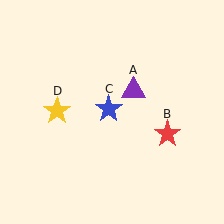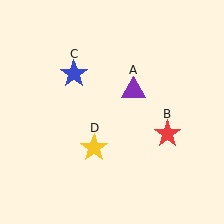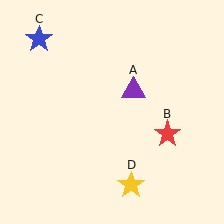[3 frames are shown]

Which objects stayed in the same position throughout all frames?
Purple triangle (object A) and red star (object B) remained stationary.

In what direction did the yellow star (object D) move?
The yellow star (object D) moved down and to the right.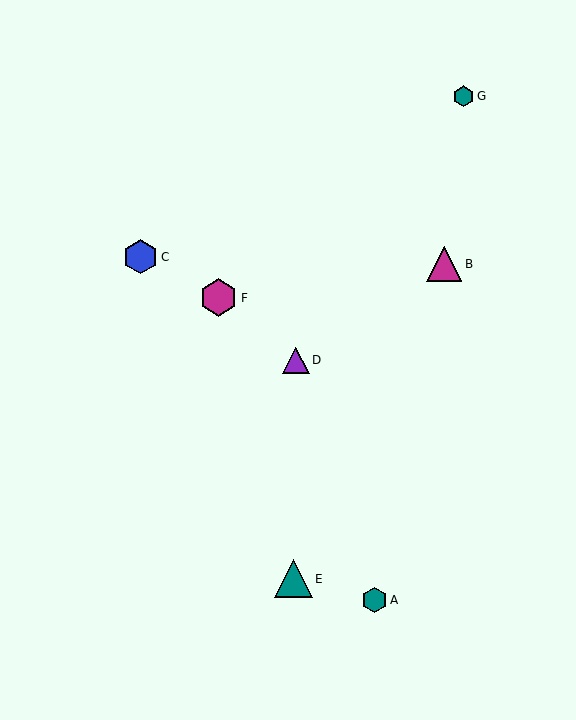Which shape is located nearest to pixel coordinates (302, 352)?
The purple triangle (labeled D) at (296, 360) is nearest to that location.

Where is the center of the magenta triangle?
The center of the magenta triangle is at (444, 264).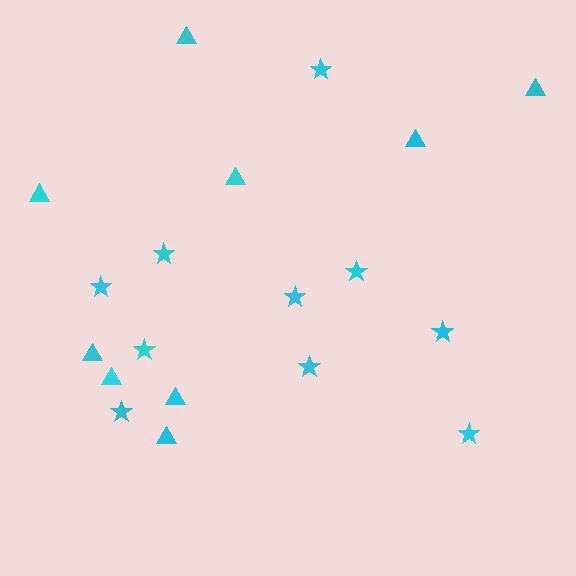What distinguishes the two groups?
There are 2 groups: one group of stars (10) and one group of triangles (9).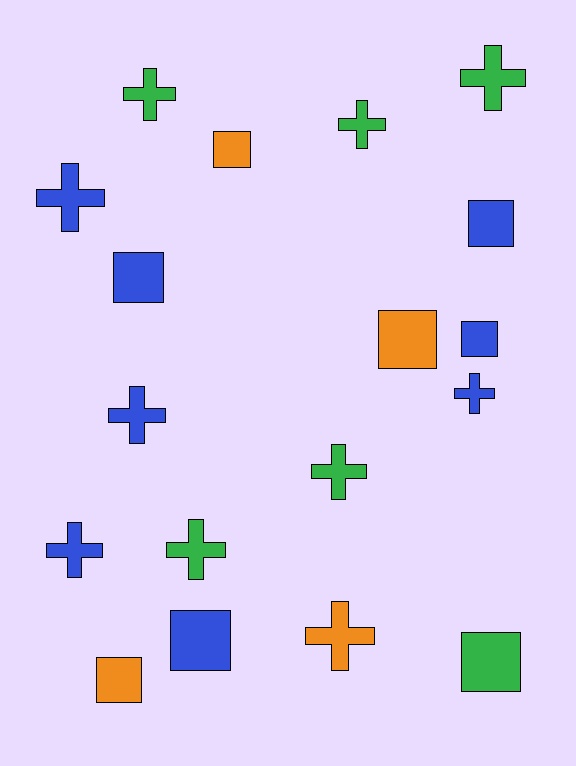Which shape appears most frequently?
Cross, with 10 objects.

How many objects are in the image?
There are 18 objects.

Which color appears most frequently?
Blue, with 8 objects.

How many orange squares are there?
There are 3 orange squares.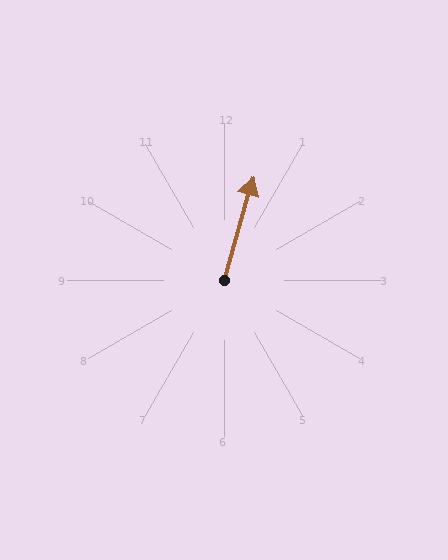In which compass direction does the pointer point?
North.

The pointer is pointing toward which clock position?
Roughly 1 o'clock.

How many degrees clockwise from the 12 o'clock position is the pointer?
Approximately 16 degrees.